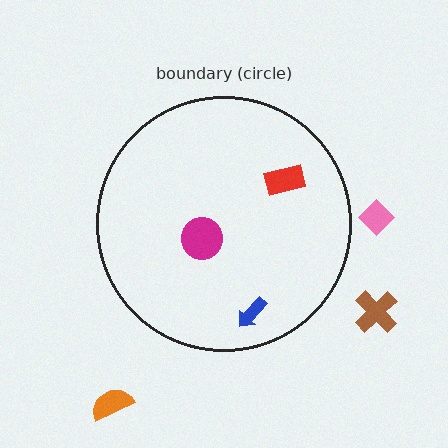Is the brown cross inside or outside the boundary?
Outside.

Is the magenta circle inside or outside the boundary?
Inside.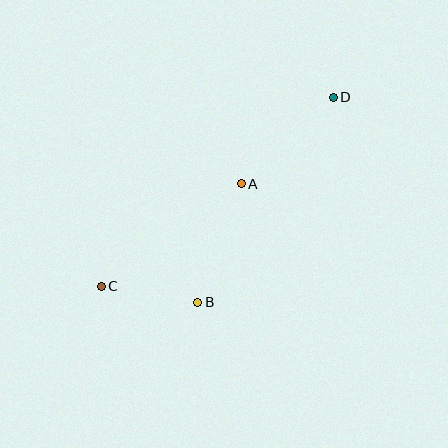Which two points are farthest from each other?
Points C and D are farthest from each other.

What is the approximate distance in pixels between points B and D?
The distance between B and D is approximately 246 pixels.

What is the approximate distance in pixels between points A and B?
The distance between A and B is approximately 126 pixels.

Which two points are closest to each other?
Points B and C are closest to each other.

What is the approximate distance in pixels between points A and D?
The distance between A and D is approximately 126 pixels.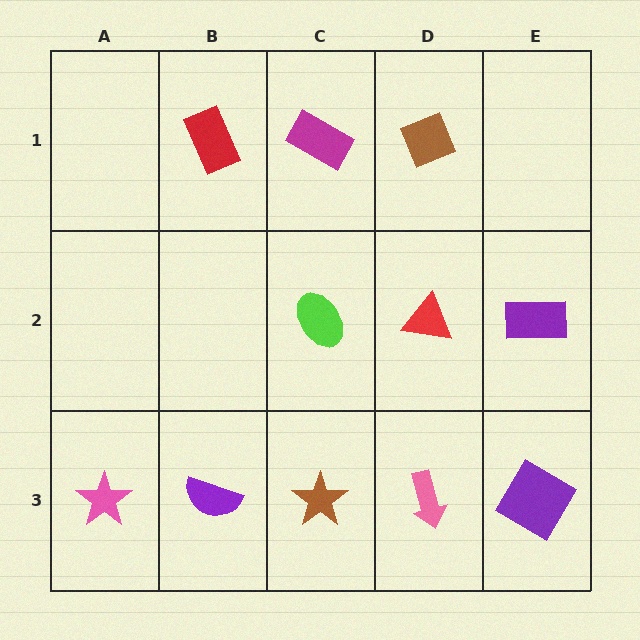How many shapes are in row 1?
3 shapes.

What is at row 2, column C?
A lime ellipse.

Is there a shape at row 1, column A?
No, that cell is empty.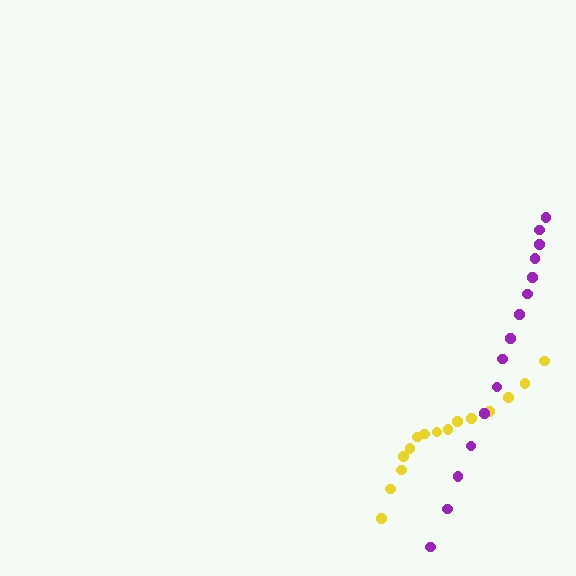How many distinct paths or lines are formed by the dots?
There are 2 distinct paths.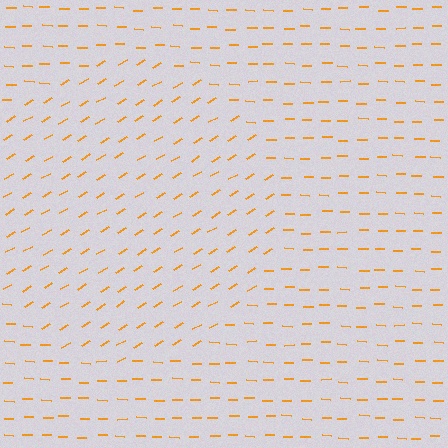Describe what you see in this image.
The image is filled with small orange line segments. A circle region in the image has lines oriented differently from the surrounding lines, creating a visible texture boundary.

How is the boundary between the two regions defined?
The boundary is defined purely by a change in line orientation (approximately 32 degrees difference). All lines are the same color and thickness.